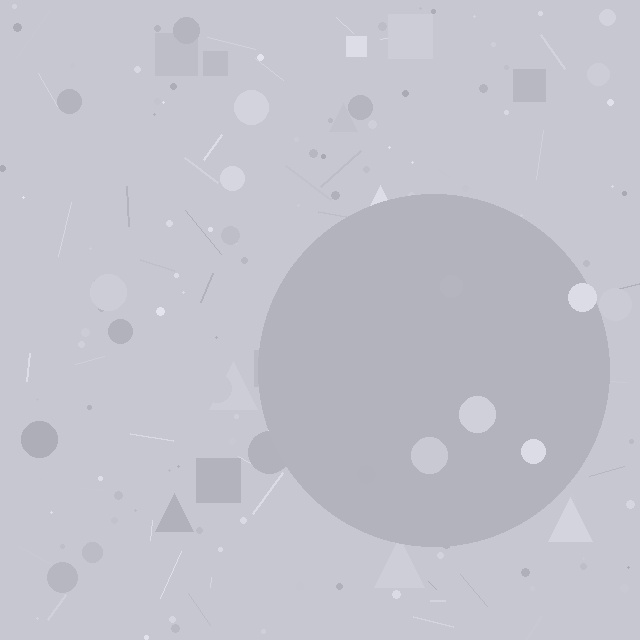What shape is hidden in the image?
A circle is hidden in the image.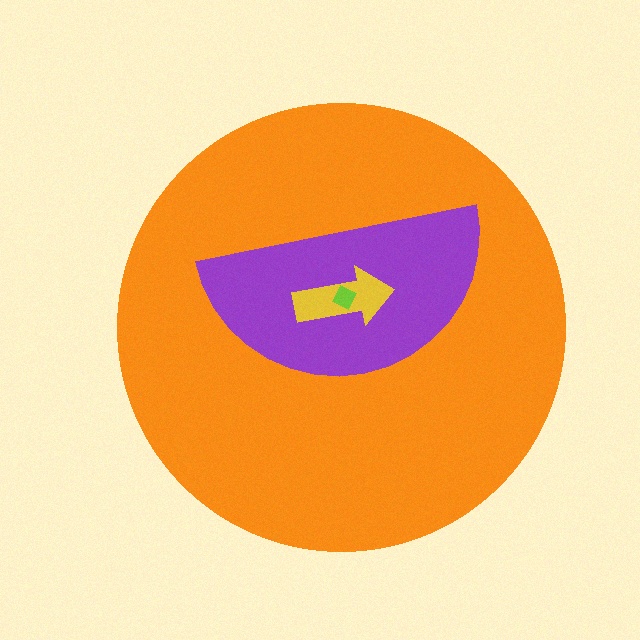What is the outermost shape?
The orange circle.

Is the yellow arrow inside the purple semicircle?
Yes.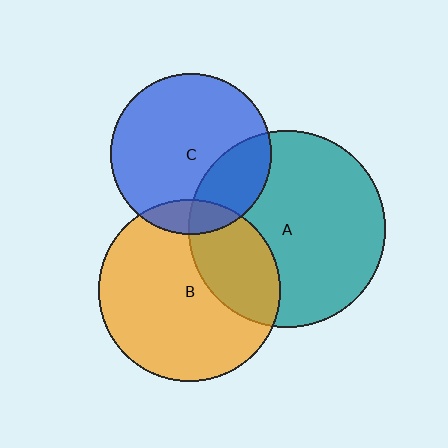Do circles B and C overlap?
Yes.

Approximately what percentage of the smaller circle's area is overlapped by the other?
Approximately 10%.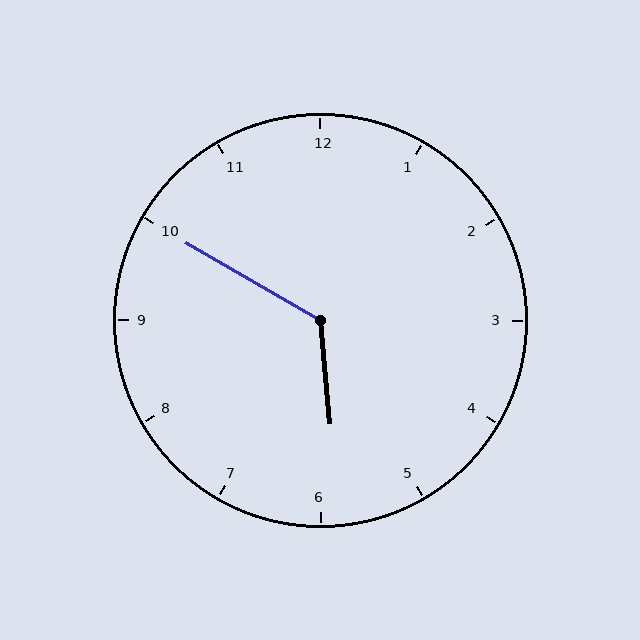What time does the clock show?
5:50.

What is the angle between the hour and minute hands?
Approximately 125 degrees.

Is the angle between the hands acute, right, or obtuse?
It is obtuse.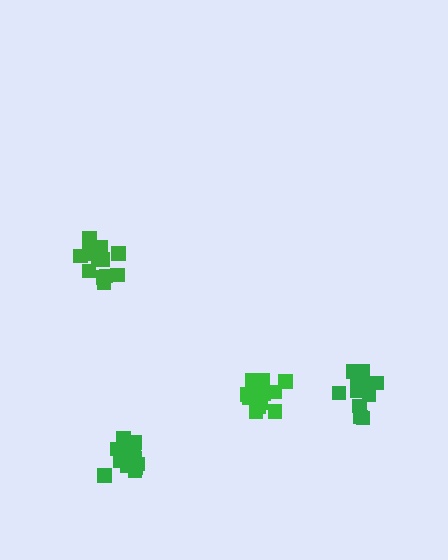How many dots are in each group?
Group 1: 15 dots, Group 2: 14 dots, Group 3: 14 dots, Group 4: 15 dots (58 total).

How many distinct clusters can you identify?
There are 4 distinct clusters.